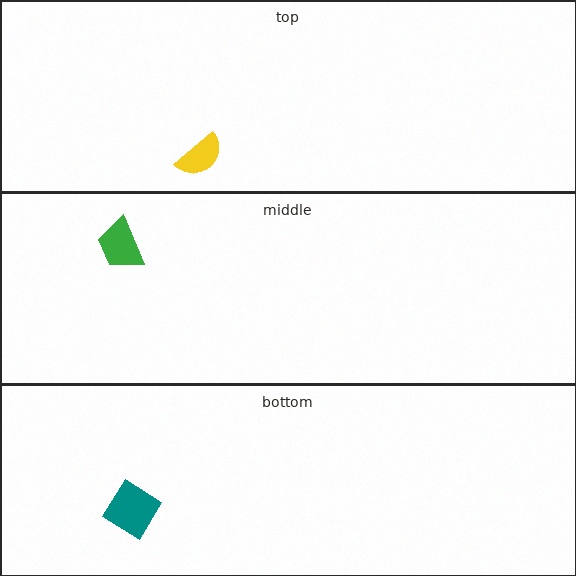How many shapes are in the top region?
1.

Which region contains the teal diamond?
The bottom region.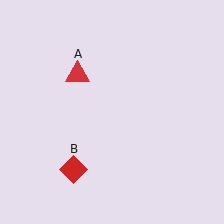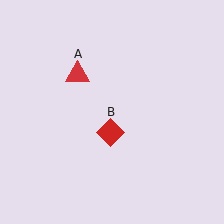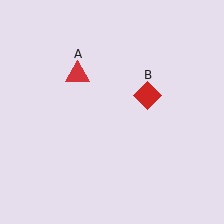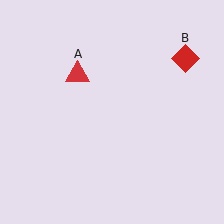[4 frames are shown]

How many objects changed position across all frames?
1 object changed position: red diamond (object B).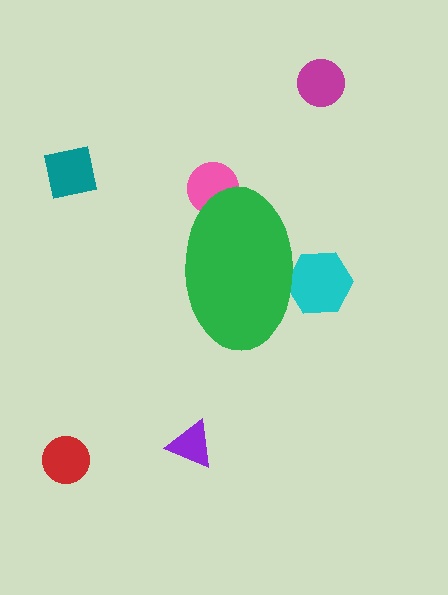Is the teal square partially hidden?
No, the teal square is fully visible.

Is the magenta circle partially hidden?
No, the magenta circle is fully visible.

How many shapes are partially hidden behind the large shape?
2 shapes are partially hidden.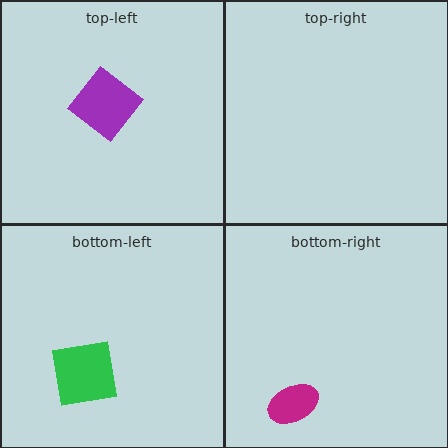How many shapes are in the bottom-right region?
1.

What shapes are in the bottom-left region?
The green square.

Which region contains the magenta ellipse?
The bottom-right region.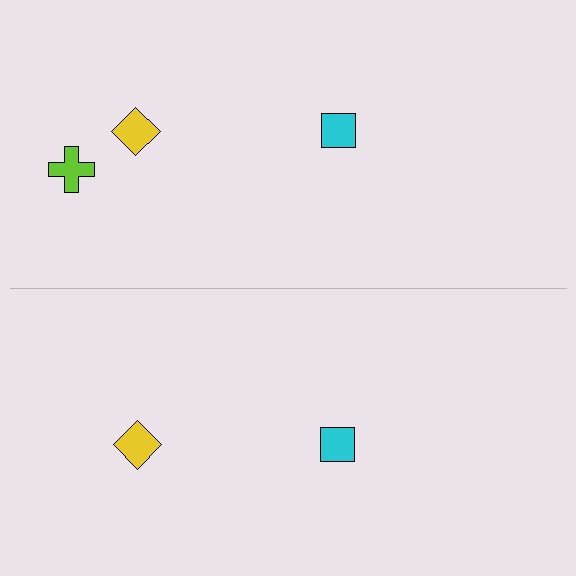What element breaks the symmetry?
A lime cross is missing from the bottom side.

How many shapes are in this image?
There are 5 shapes in this image.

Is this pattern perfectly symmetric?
No, the pattern is not perfectly symmetric. A lime cross is missing from the bottom side.